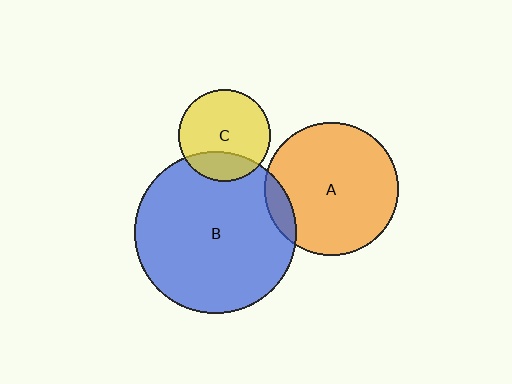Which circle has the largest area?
Circle B (blue).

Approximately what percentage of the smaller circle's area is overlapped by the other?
Approximately 25%.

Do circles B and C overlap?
Yes.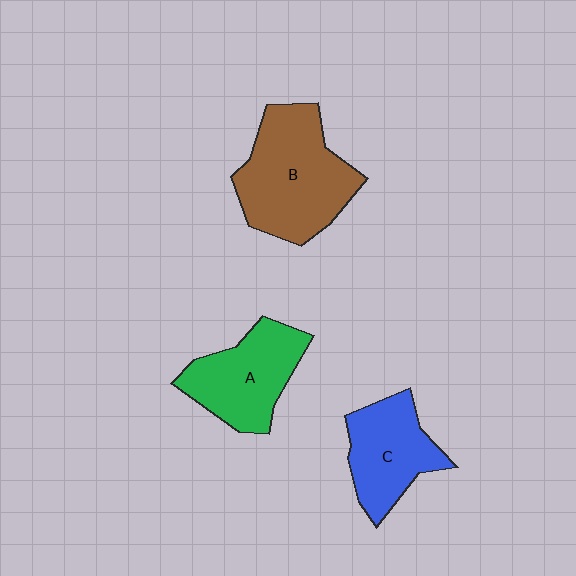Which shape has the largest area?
Shape B (brown).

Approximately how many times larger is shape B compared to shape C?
Approximately 1.5 times.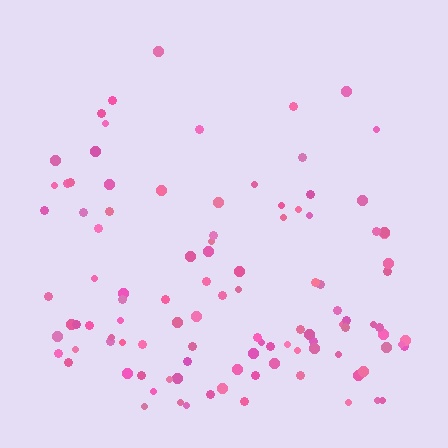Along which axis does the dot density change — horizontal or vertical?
Vertical.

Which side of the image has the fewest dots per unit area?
The top.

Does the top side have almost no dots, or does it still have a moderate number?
Still a moderate number, just noticeably fewer than the bottom.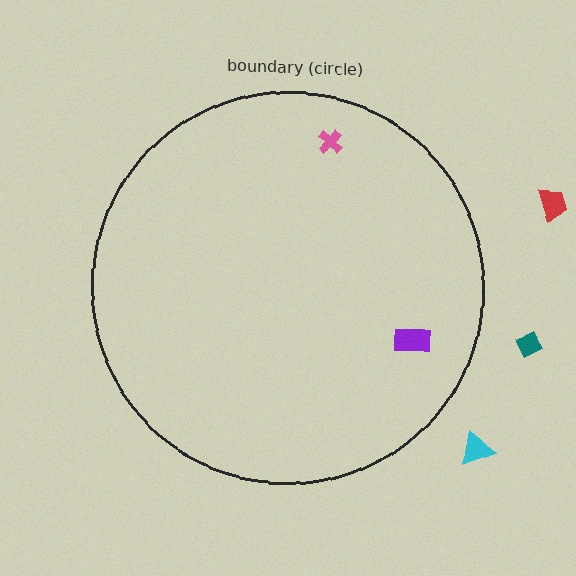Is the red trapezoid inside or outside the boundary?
Outside.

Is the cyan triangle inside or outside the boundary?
Outside.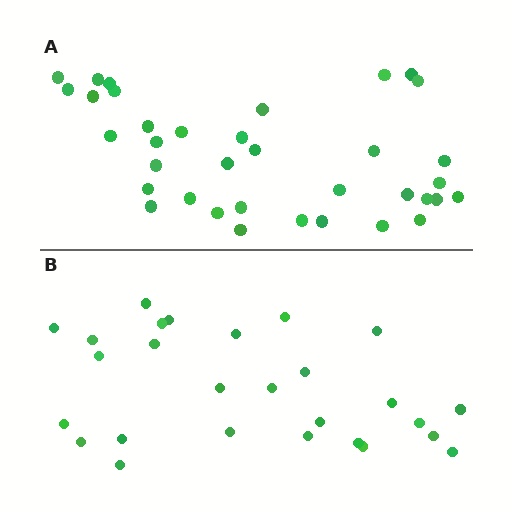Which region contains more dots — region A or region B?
Region A (the top region) has more dots.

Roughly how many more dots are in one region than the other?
Region A has roughly 8 or so more dots than region B.